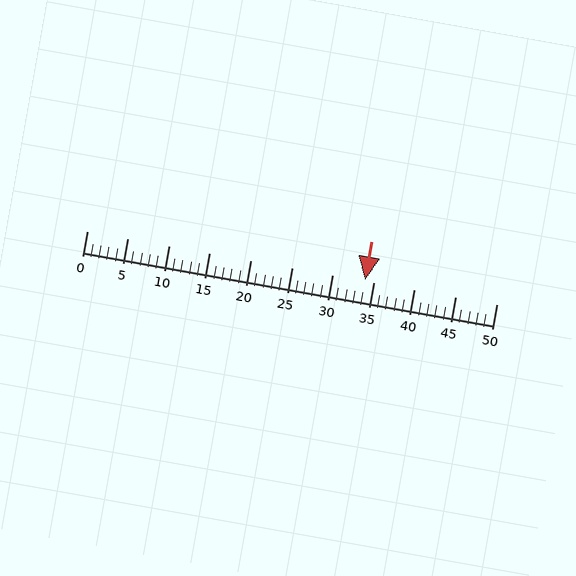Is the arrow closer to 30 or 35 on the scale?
The arrow is closer to 35.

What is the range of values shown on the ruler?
The ruler shows values from 0 to 50.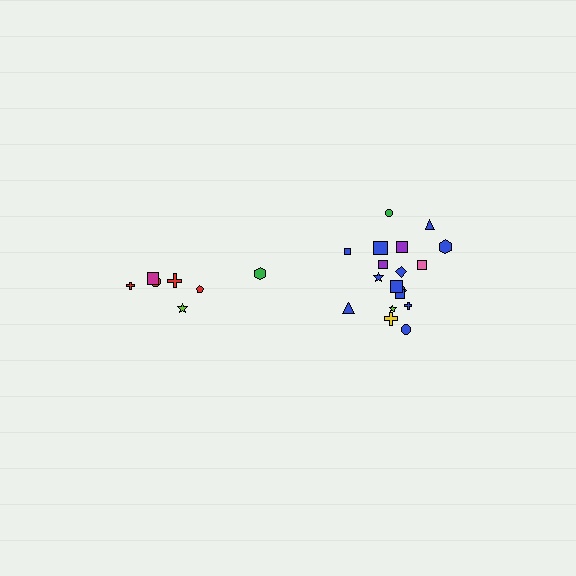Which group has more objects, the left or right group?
The right group.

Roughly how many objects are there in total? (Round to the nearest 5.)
Roughly 25 objects in total.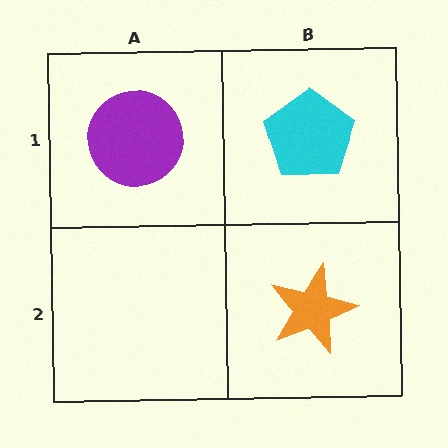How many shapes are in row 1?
2 shapes.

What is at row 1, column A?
A purple circle.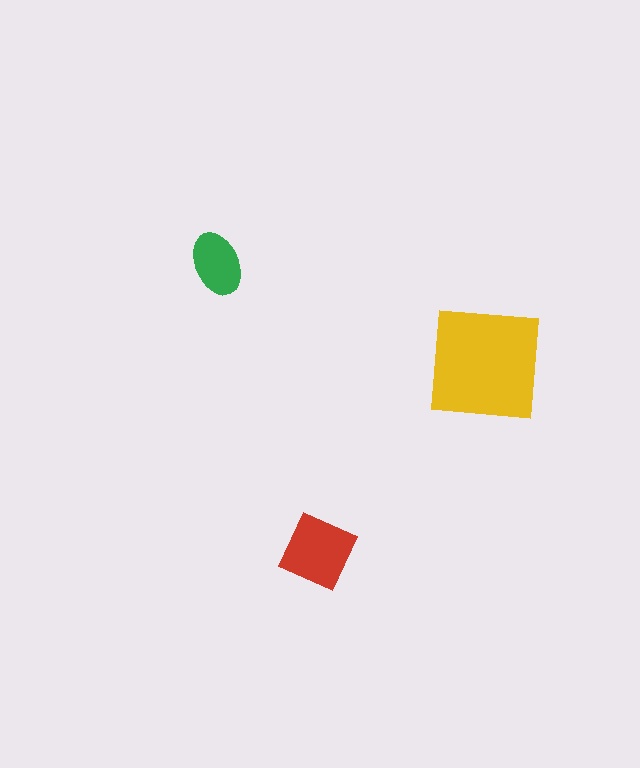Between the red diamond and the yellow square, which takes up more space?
The yellow square.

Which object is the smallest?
The green ellipse.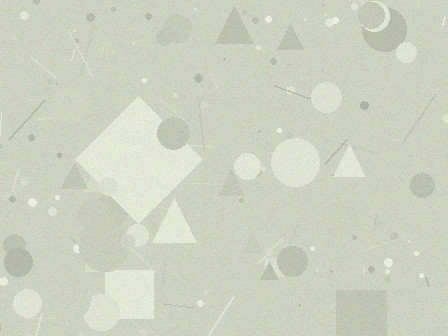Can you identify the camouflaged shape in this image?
The camouflaged shape is a diamond.